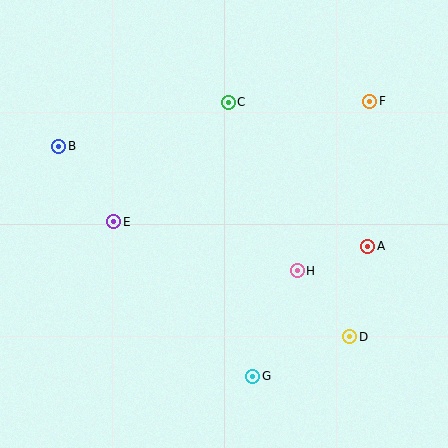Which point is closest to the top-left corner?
Point B is closest to the top-left corner.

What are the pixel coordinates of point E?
Point E is at (114, 222).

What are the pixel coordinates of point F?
Point F is at (370, 101).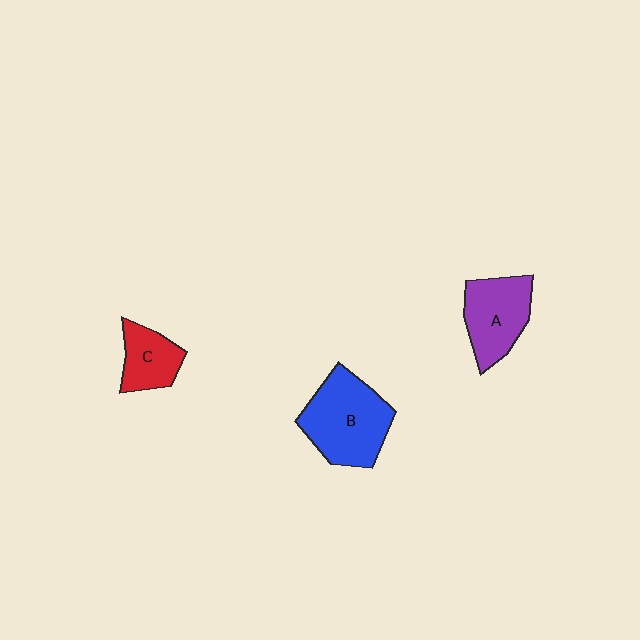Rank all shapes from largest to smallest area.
From largest to smallest: B (blue), A (purple), C (red).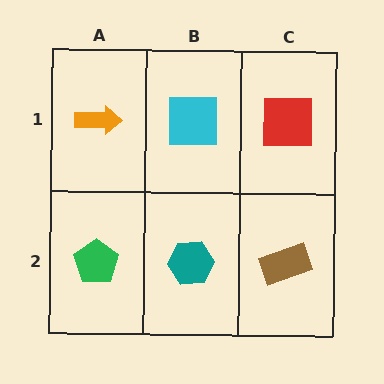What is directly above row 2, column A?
An orange arrow.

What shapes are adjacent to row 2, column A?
An orange arrow (row 1, column A), a teal hexagon (row 2, column B).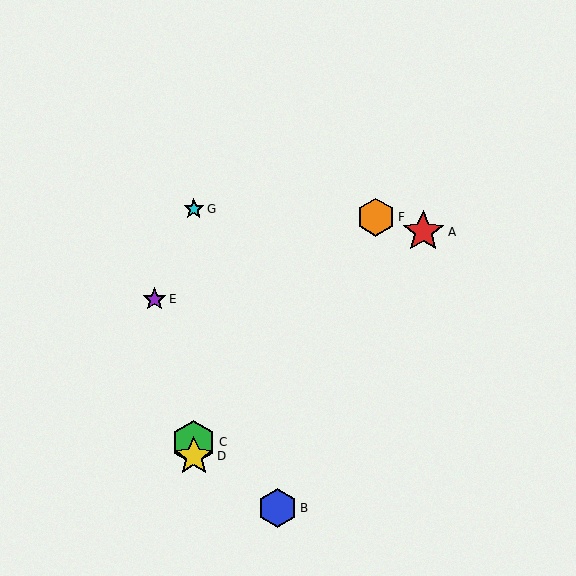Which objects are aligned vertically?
Objects C, D, G are aligned vertically.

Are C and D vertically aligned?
Yes, both are at x≈194.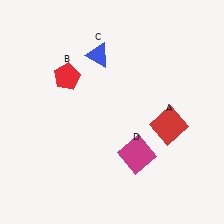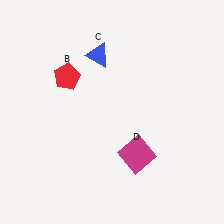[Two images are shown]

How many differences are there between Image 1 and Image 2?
There is 1 difference between the two images.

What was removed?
The red square (A) was removed in Image 2.